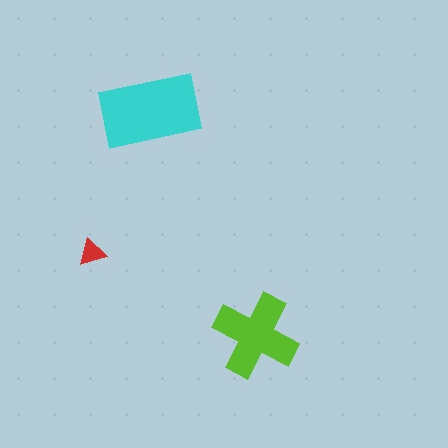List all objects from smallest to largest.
The red triangle, the lime cross, the cyan rectangle.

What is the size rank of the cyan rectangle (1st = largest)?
1st.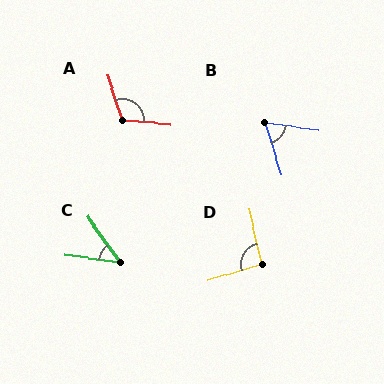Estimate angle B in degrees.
Approximately 64 degrees.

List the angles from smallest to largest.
C (47°), B (64°), D (93°), A (112°).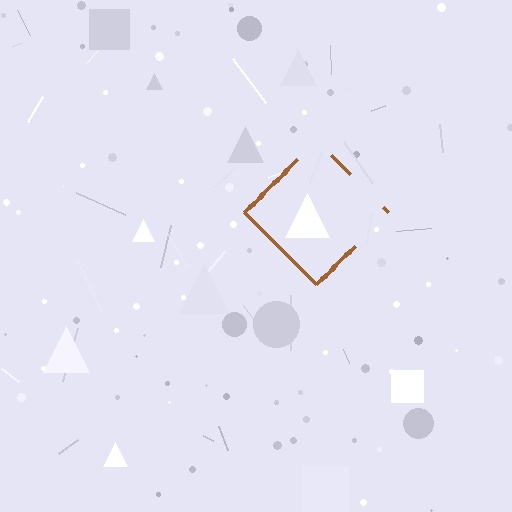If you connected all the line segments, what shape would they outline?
They would outline a diamond.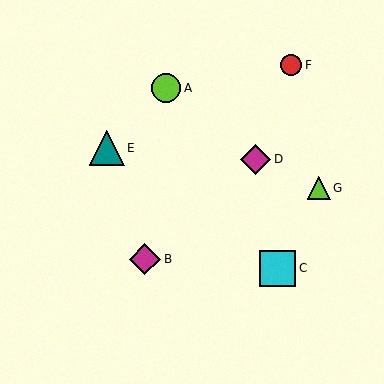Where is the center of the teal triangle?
The center of the teal triangle is at (107, 148).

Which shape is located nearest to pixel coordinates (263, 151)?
The magenta diamond (labeled D) at (256, 159) is nearest to that location.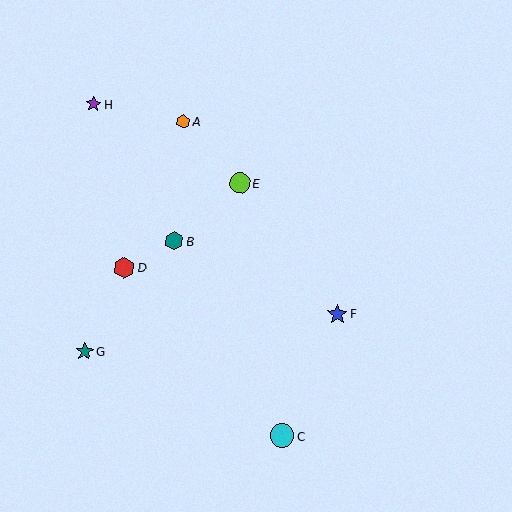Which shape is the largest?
The cyan circle (labeled C) is the largest.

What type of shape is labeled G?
Shape G is a teal star.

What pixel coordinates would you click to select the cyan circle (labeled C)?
Click at (282, 436) to select the cyan circle C.